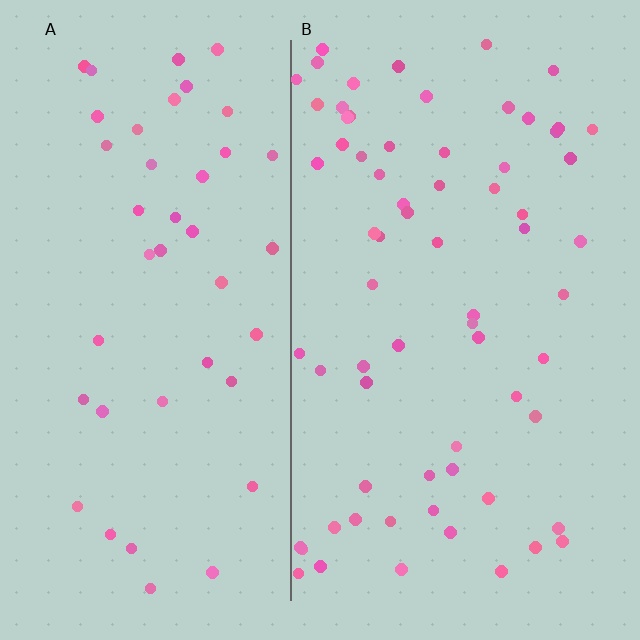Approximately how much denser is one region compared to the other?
Approximately 1.6× — region B over region A.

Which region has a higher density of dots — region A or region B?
B (the right).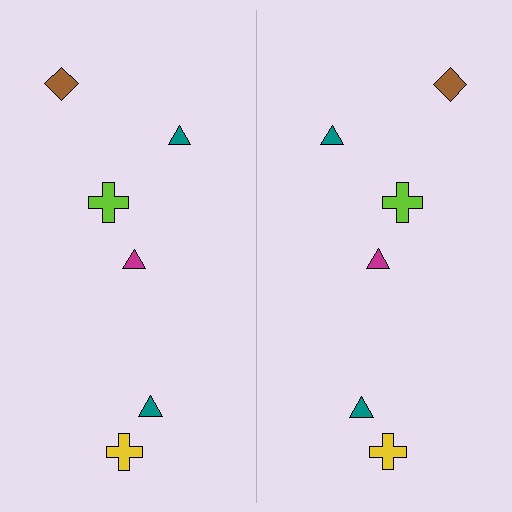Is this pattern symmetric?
Yes, this pattern has bilateral (reflection) symmetry.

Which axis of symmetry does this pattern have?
The pattern has a vertical axis of symmetry running through the center of the image.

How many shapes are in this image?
There are 12 shapes in this image.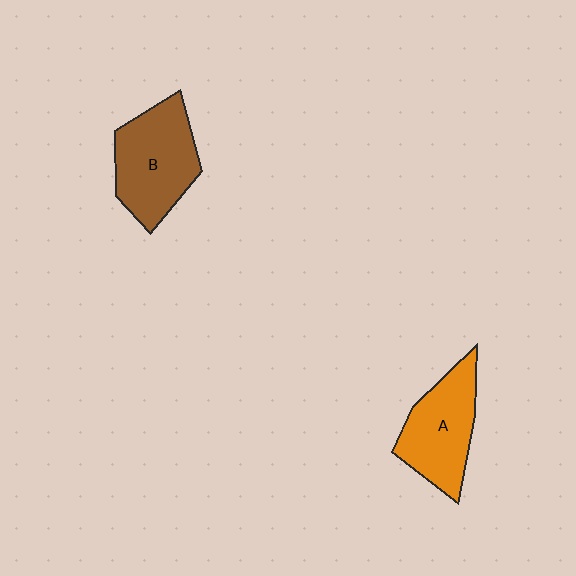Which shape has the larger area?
Shape B (brown).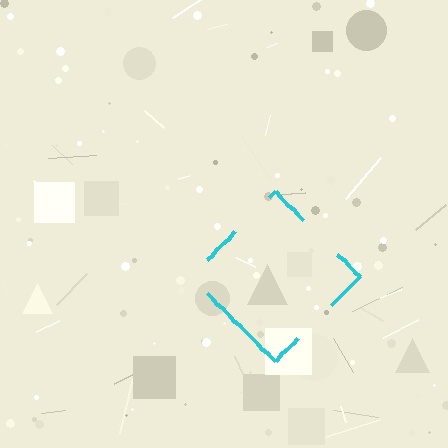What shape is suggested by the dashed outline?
The dashed outline suggests a diamond.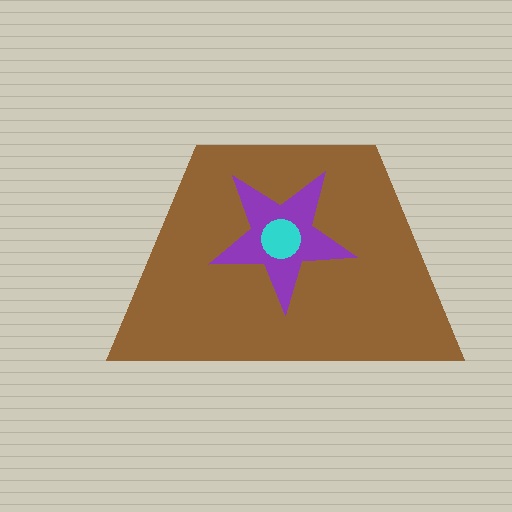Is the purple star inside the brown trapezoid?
Yes.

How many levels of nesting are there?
3.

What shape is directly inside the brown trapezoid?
The purple star.